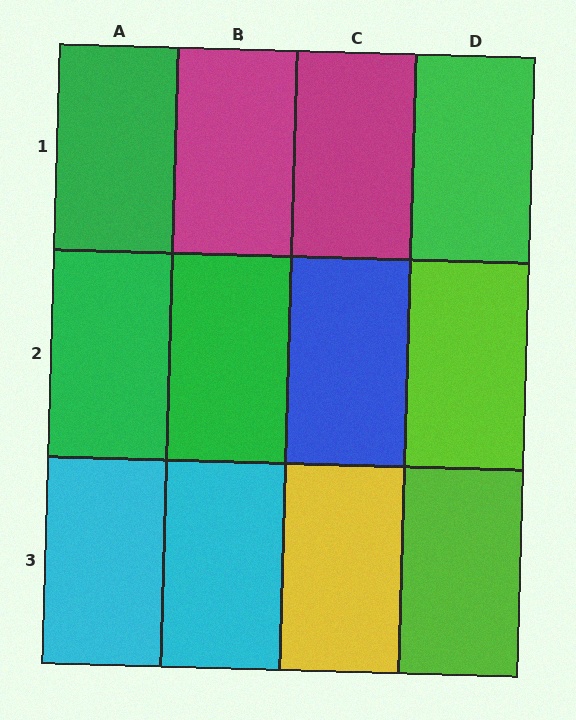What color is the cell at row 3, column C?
Yellow.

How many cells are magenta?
2 cells are magenta.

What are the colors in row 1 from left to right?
Green, magenta, magenta, green.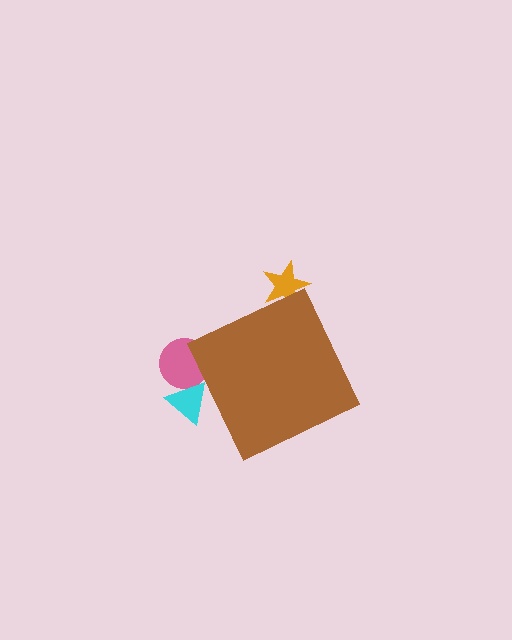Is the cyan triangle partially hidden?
Yes, the cyan triangle is partially hidden behind the brown diamond.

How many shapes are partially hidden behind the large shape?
3 shapes are partially hidden.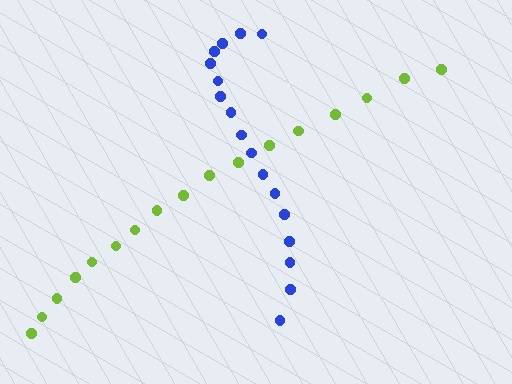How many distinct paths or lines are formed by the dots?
There are 2 distinct paths.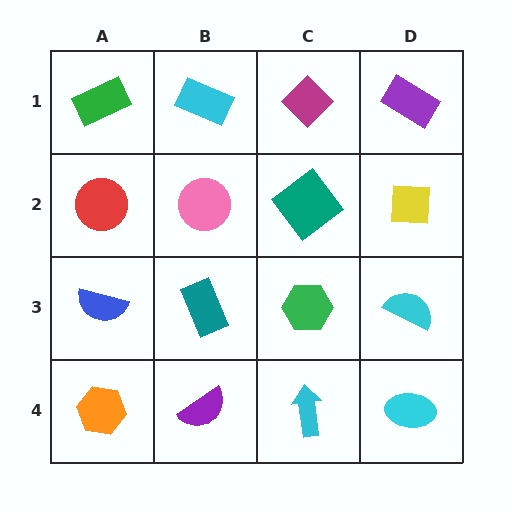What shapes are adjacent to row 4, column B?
A teal rectangle (row 3, column B), an orange hexagon (row 4, column A), a cyan arrow (row 4, column C).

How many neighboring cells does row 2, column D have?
3.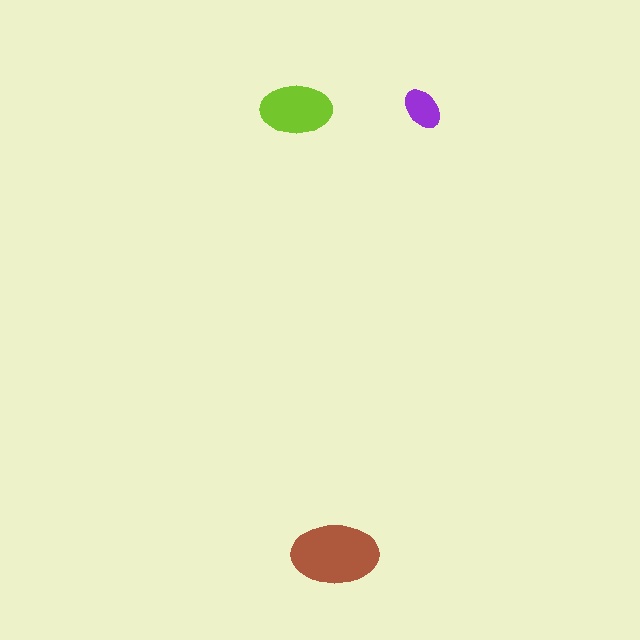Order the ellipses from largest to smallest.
the brown one, the lime one, the purple one.